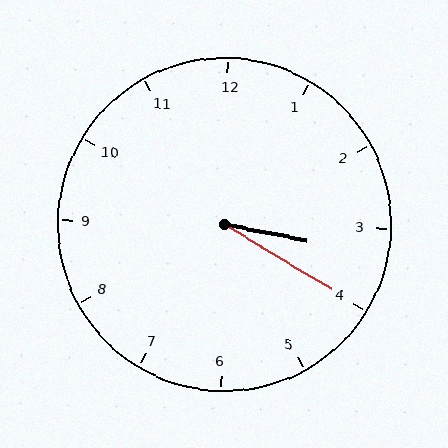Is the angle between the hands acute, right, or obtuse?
It is acute.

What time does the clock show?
3:20.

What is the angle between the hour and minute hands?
Approximately 20 degrees.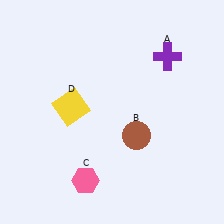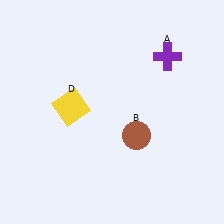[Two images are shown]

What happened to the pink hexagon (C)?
The pink hexagon (C) was removed in Image 2. It was in the bottom-left area of Image 1.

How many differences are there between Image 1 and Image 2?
There is 1 difference between the two images.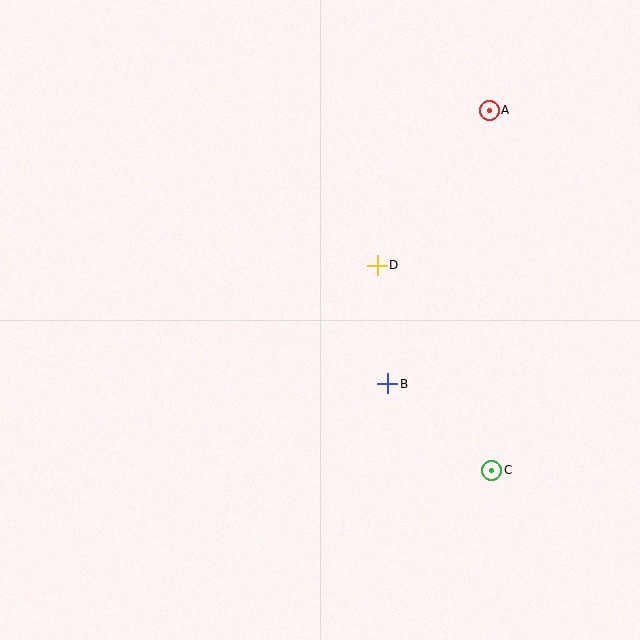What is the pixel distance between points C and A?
The distance between C and A is 360 pixels.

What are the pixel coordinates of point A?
Point A is at (489, 110).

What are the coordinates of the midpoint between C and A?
The midpoint between C and A is at (491, 290).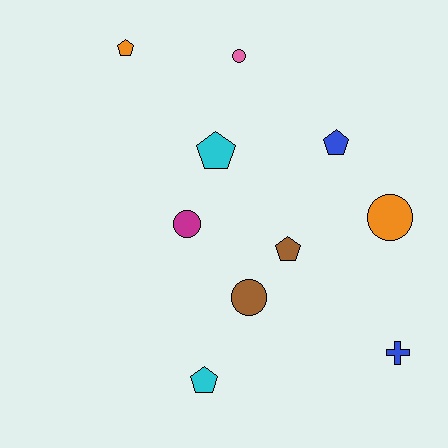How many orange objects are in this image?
There are 2 orange objects.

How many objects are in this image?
There are 10 objects.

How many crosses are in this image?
There is 1 cross.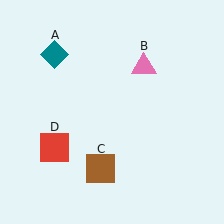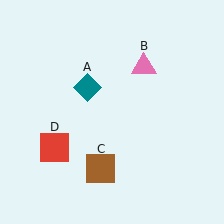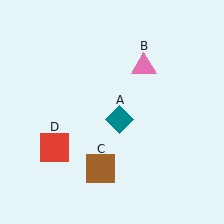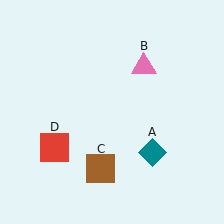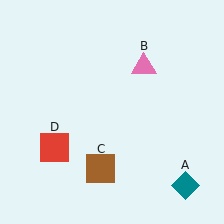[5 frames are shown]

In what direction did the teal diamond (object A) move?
The teal diamond (object A) moved down and to the right.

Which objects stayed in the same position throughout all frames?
Pink triangle (object B) and brown square (object C) and red square (object D) remained stationary.